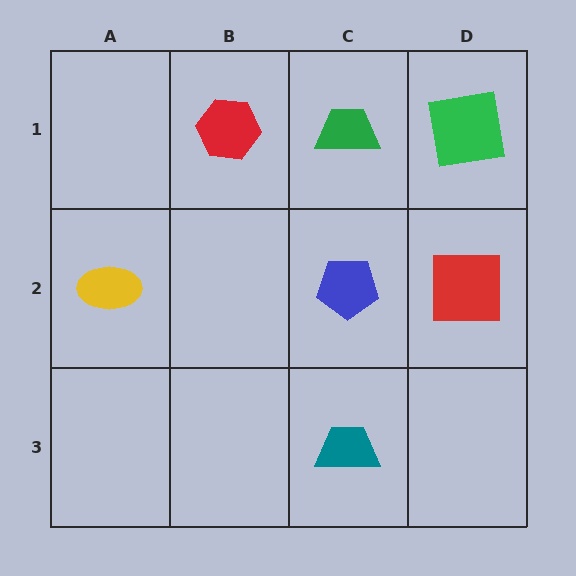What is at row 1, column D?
A green square.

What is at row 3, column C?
A teal trapezoid.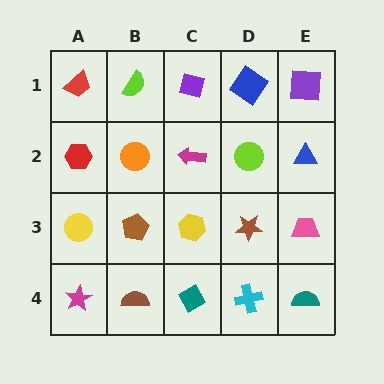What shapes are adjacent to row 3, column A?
A red hexagon (row 2, column A), a magenta star (row 4, column A), a brown pentagon (row 3, column B).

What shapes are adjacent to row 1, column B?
An orange circle (row 2, column B), a red trapezoid (row 1, column A), a purple square (row 1, column C).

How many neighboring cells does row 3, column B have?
4.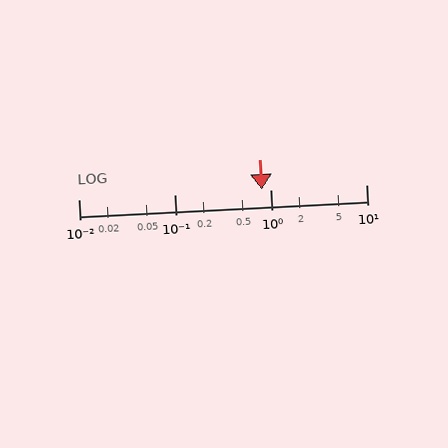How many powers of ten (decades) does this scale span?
The scale spans 3 decades, from 0.01 to 10.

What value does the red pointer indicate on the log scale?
The pointer indicates approximately 0.82.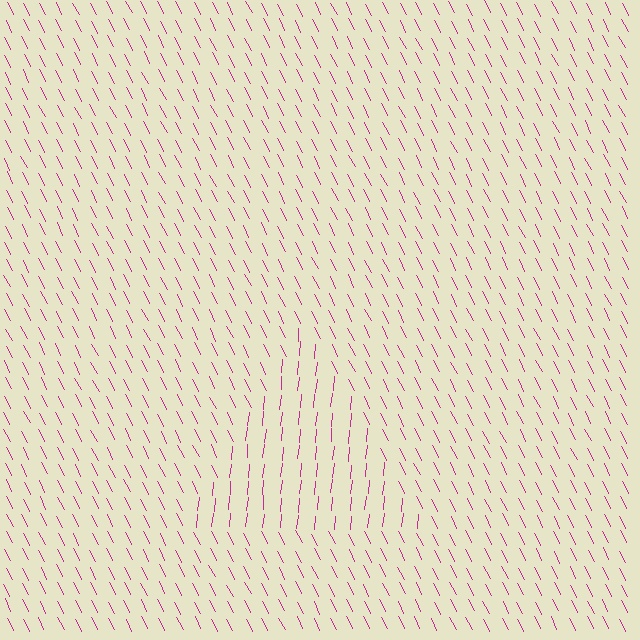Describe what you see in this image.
The image is filled with small magenta line segments. A triangle region in the image has lines oriented differently from the surrounding lines, creating a visible texture boundary.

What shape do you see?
I see a triangle.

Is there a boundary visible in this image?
Yes, there is a texture boundary formed by a change in line orientation.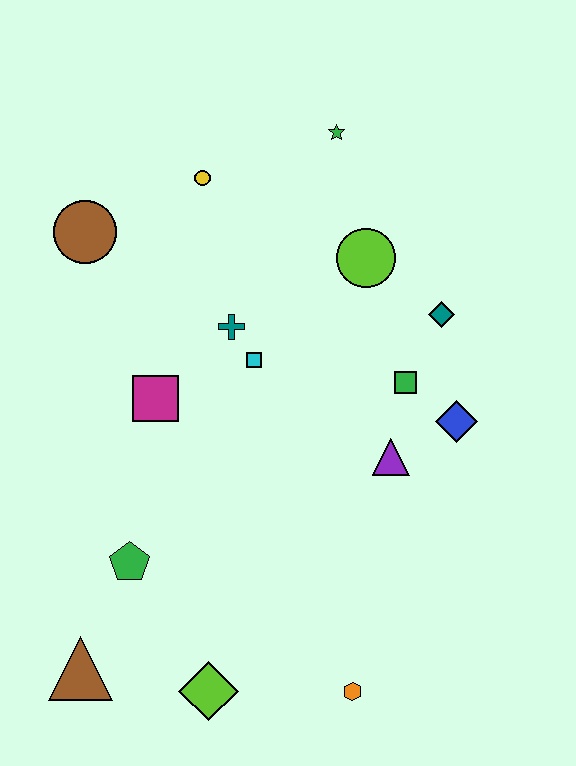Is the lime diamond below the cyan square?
Yes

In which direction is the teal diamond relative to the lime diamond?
The teal diamond is above the lime diamond.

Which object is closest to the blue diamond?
The green square is closest to the blue diamond.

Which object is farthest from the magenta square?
The orange hexagon is farthest from the magenta square.